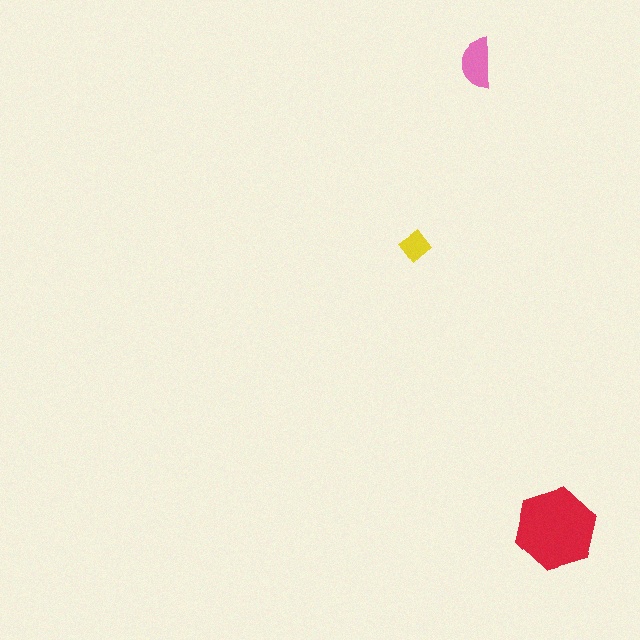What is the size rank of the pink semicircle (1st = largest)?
2nd.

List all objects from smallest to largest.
The yellow diamond, the pink semicircle, the red hexagon.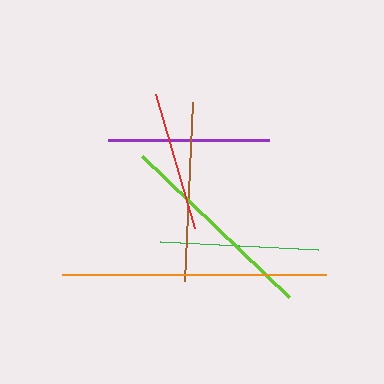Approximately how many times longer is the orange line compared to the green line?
The orange line is approximately 1.7 times the length of the green line.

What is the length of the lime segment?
The lime segment is approximately 204 pixels long.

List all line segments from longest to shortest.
From longest to shortest: orange, lime, brown, purple, green, red.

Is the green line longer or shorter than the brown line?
The brown line is longer than the green line.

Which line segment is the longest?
The orange line is the longest at approximately 263 pixels.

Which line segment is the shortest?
The red line is the shortest at approximately 140 pixels.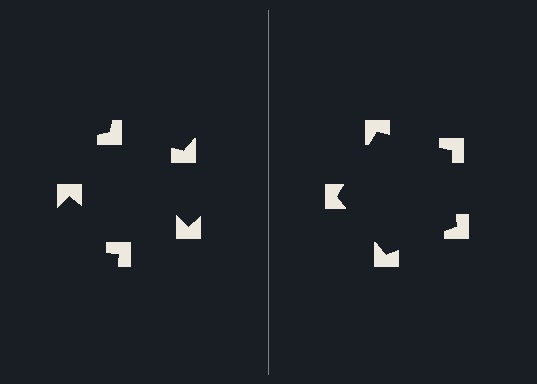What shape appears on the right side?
An illusory pentagon.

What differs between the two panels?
The notched squares are positioned identically on both sides; only the wedge orientations differ. On the right they align to a pentagon; on the left they are misaligned.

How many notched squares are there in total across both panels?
10 — 5 on each side.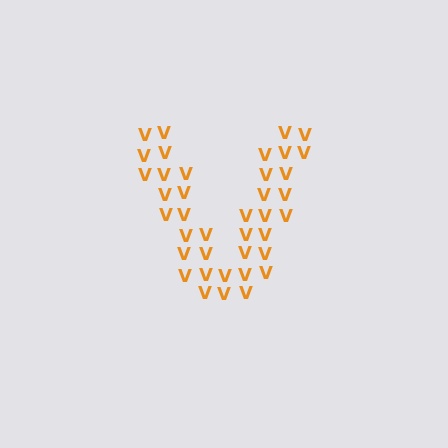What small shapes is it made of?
It is made of small letter V's.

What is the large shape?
The large shape is the letter V.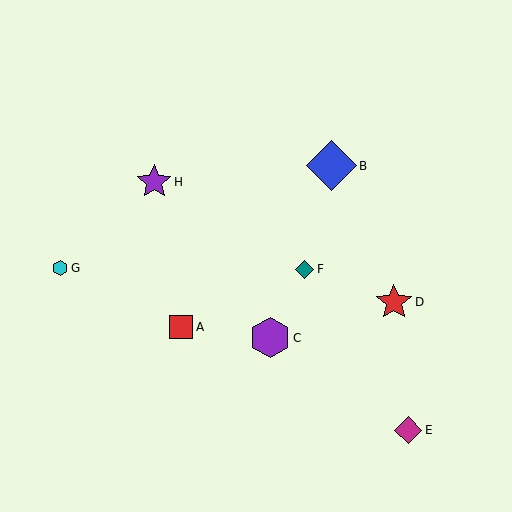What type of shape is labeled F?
Shape F is a teal diamond.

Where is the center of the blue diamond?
The center of the blue diamond is at (331, 166).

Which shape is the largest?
The blue diamond (labeled B) is the largest.